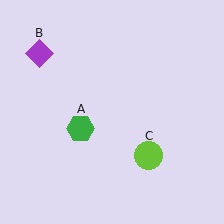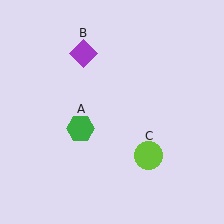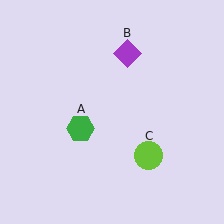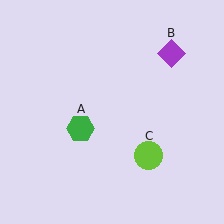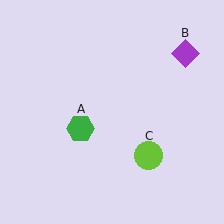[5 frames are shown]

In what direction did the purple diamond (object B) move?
The purple diamond (object B) moved right.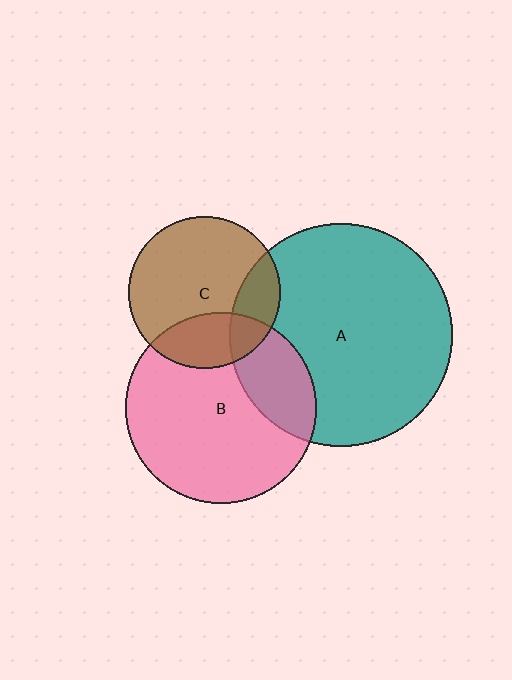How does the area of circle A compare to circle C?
Approximately 2.2 times.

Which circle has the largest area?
Circle A (teal).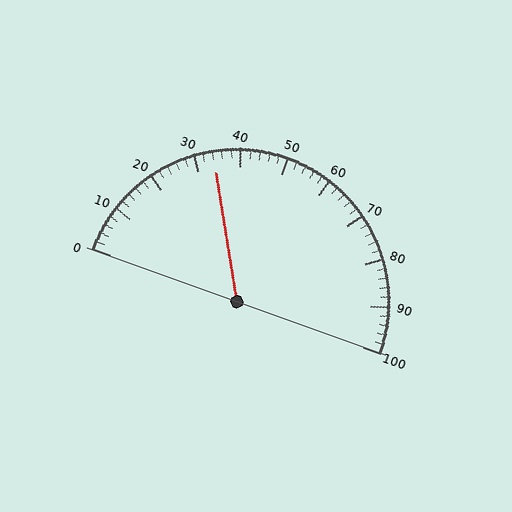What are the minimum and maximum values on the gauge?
The gauge ranges from 0 to 100.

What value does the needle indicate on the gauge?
The needle indicates approximately 34.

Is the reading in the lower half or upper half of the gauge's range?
The reading is in the lower half of the range (0 to 100).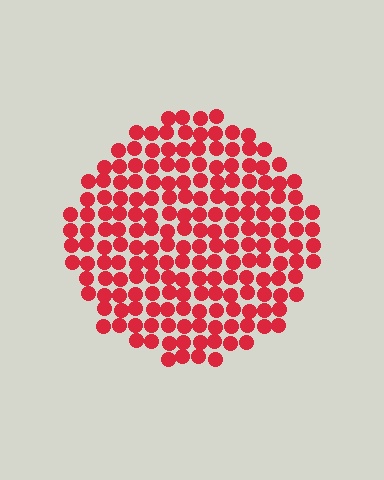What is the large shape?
The large shape is a circle.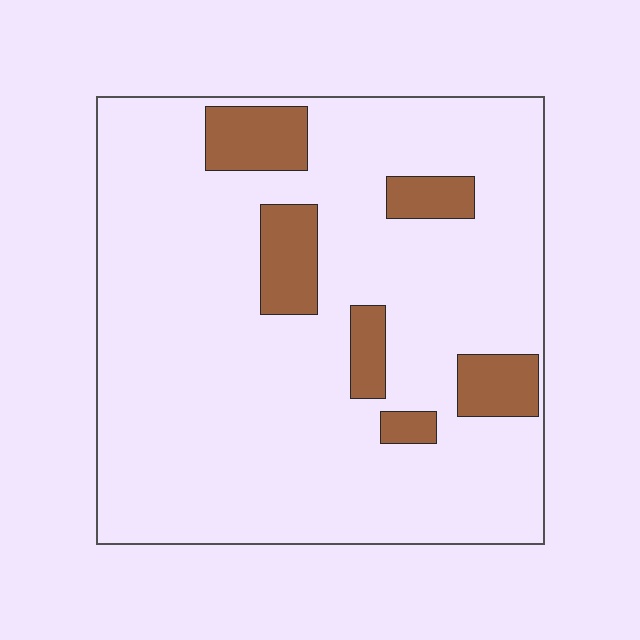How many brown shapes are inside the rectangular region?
6.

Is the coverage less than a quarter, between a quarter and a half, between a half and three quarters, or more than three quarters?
Less than a quarter.